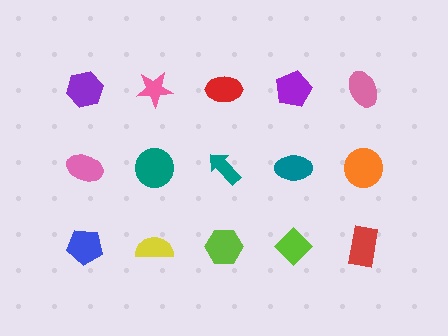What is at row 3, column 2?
A yellow semicircle.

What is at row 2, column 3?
A teal arrow.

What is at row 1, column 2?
A pink star.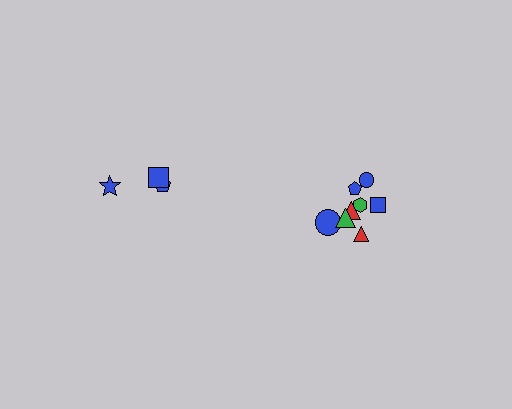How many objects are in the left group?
There are 3 objects.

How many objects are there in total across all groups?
There are 11 objects.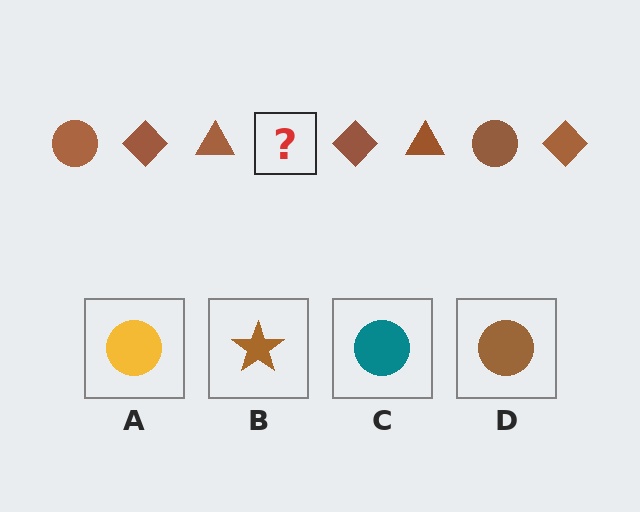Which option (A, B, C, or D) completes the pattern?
D.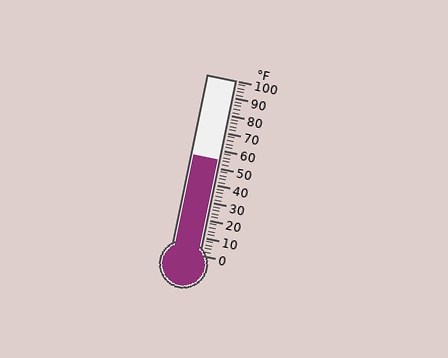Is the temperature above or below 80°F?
The temperature is below 80°F.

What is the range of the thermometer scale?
The thermometer scale ranges from 0°F to 100°F.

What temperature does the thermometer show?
The thermometer shows approximately 54°F.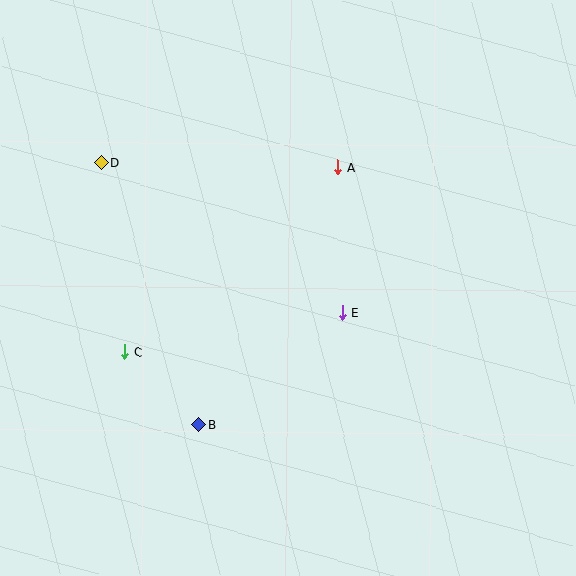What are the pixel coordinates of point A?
Point A is at (338, 167).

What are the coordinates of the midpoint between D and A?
The midpoint between D and A is at (220, 165).